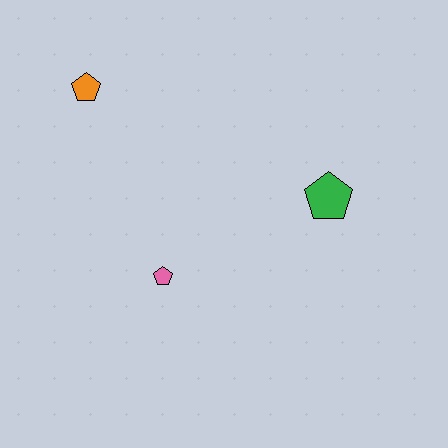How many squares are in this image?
There are no squares.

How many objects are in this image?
There are 3 objects.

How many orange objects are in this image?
There is 1 orange object.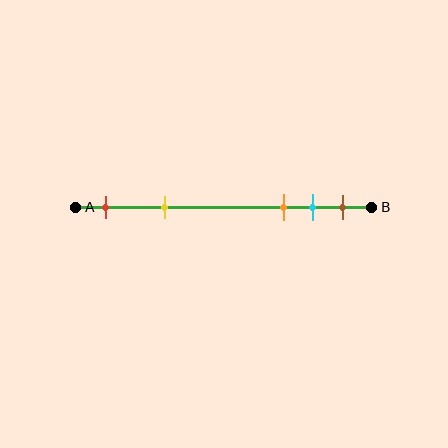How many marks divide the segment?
There are 5 marks dividing the segment.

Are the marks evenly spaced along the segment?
No, the marks are not evenly spaced.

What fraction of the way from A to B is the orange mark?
The orange mark is approximately 70% (0.7) of the way from A to B.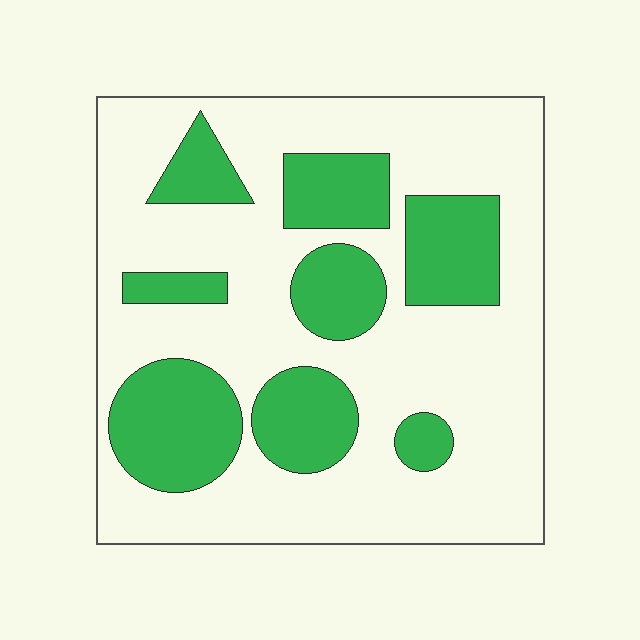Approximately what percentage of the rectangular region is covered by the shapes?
Approximately 30%.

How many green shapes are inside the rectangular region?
8.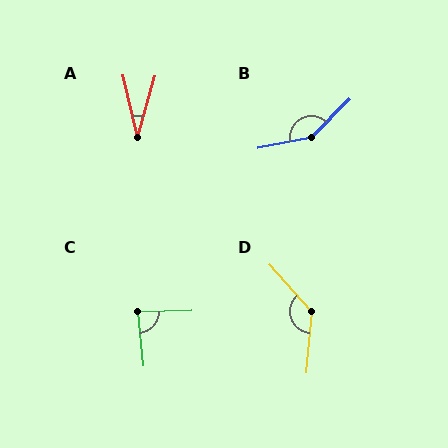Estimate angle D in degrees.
Approximately 134 degrees.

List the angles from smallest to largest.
A (29°), C (85°), D (134°), B (146°).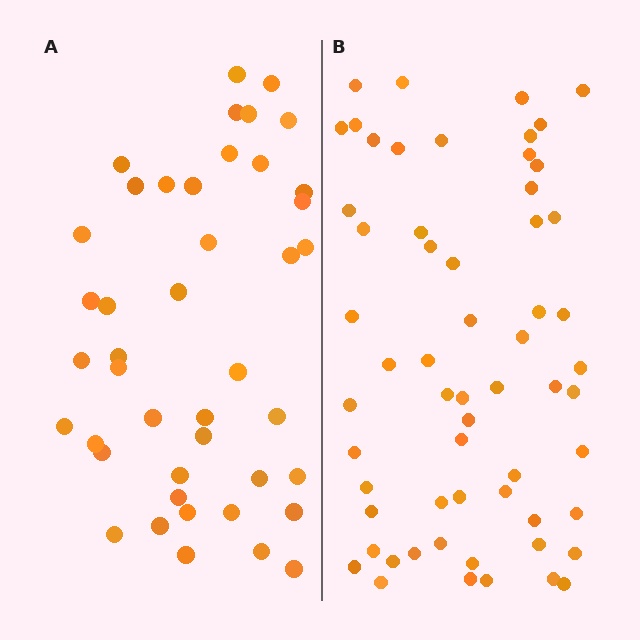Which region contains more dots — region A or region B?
Region B (the right region) has more dots.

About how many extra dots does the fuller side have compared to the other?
Region B has approximately 15 more dots than region A.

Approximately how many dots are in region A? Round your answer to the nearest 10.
About 40 dots. (The exact count is 43, which rounds to 40.)